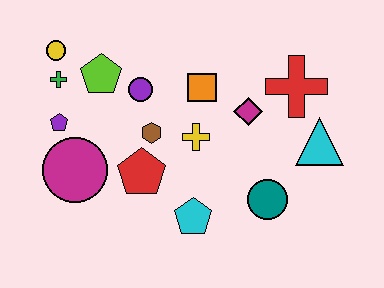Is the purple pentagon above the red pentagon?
Yes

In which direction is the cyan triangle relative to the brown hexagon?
The cyan triangle is to the right of the brown hexagon.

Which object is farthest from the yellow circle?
The cyan triangle is farthest from the yellow circle.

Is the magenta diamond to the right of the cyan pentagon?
Yes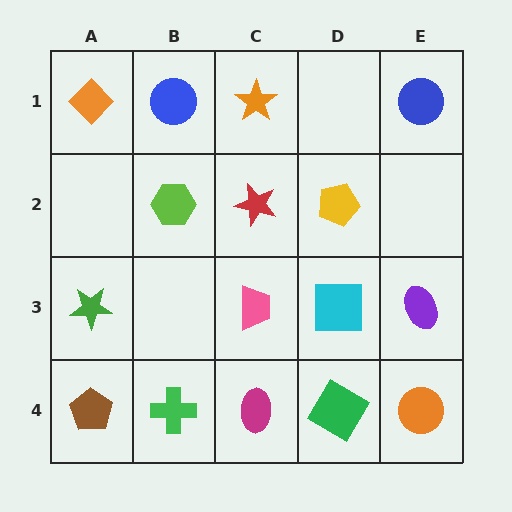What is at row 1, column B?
A blue circle.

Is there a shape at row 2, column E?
No, that cell is empty.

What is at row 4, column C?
A magenta ellipse.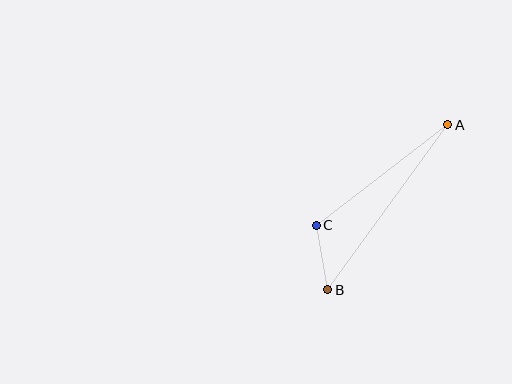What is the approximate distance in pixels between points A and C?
The distance between A and C is approximately 165 pixels.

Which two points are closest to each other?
Points B and C are closest to each other.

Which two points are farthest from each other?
Points A and B are farthest from each other.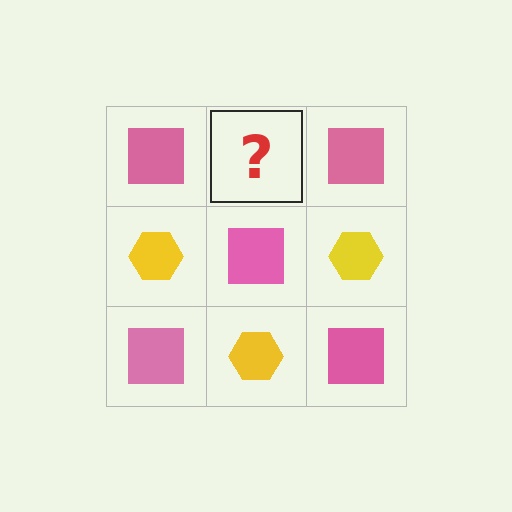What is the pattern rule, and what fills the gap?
The rule is that it alternates pink square and yellow hexagon in a checkerboard pattern. The gap should be filled with a yellow hexagon.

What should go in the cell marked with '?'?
The missing cell should contain a yellow hexagon.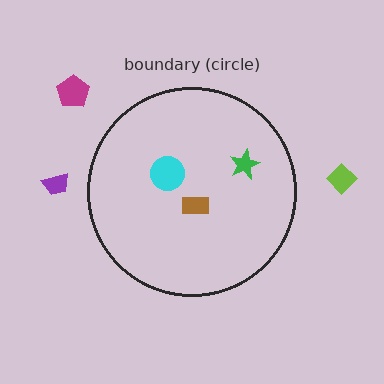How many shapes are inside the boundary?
3 inside, 3 outside.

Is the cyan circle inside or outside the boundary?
Inside.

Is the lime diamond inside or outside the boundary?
Outside.